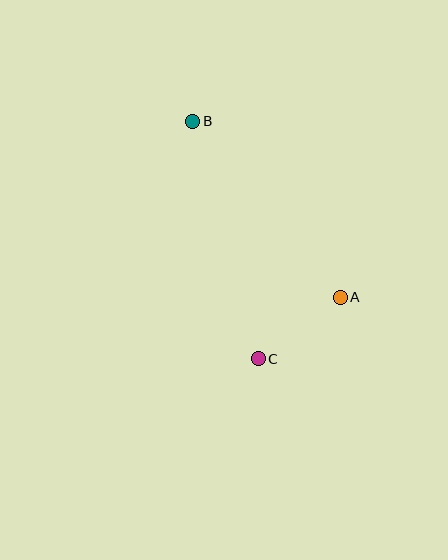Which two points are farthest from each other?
Points B and C are farthest from each other.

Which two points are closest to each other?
Points A and C are closest to each other.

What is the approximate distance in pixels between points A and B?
The distance between A and B is approximately 230 pixels.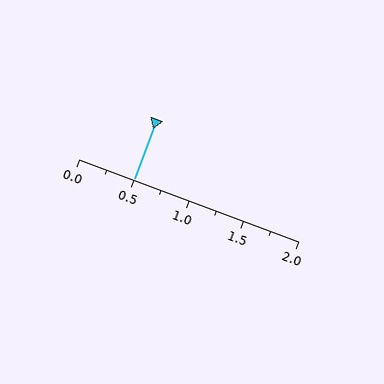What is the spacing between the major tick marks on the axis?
The major ticks are spaced 0.5 apart.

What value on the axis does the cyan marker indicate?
The marker indicates approximately 0.5.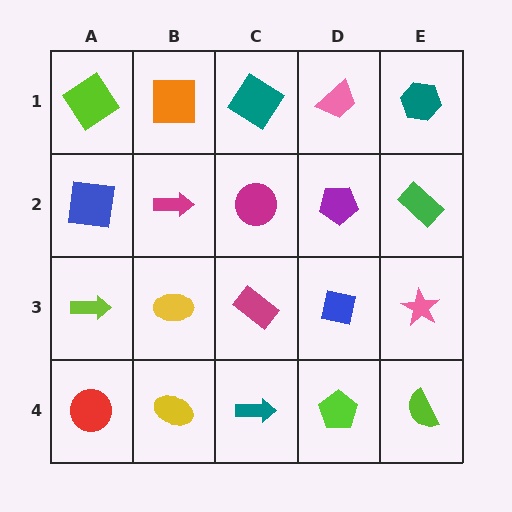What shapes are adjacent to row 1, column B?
A magenta arrow (row 2, column B), a lime diamond (row 1, column A), a teal diamond (row 1, column C).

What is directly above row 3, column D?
A purple pentagon.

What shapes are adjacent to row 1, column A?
A blue square (row 2, column A), an orange square (row 1, column B).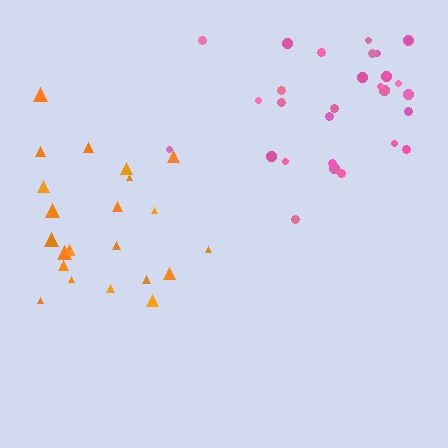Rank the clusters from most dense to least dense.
orange, pink.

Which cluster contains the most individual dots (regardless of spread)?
Pink (30).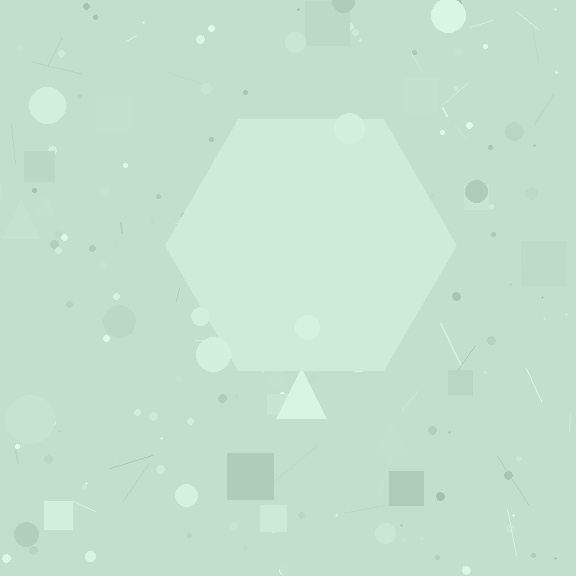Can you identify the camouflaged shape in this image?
The camouflaged shape is a hexagon.